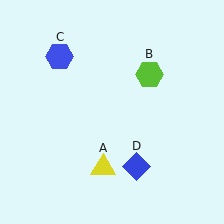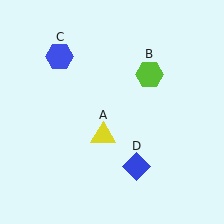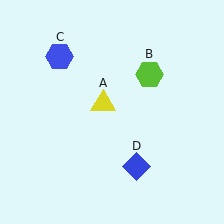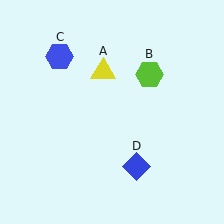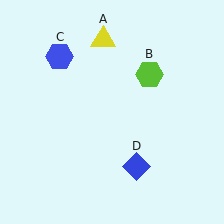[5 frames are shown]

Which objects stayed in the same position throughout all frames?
Lime hexagon (object B) and blue hexagon (object C) and blue diamond (object D) remained stationary.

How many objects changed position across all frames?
1 object changed position: yellow triangle (object A).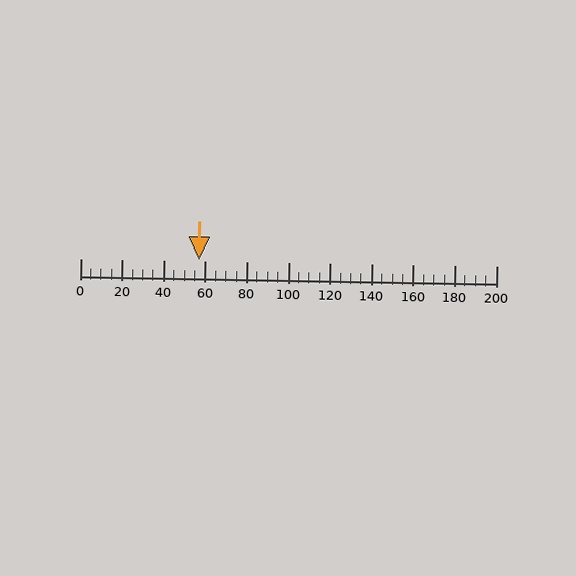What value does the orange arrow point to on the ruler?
The orange arrow points to approximately 57.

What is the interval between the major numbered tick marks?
The major tick marks are spaced 20 units apart.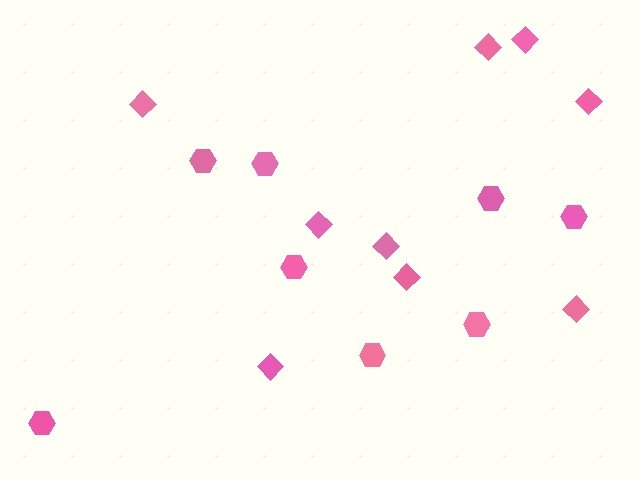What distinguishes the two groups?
There are 2 groups: one group of hexagons (8) and one group of diamonds (9).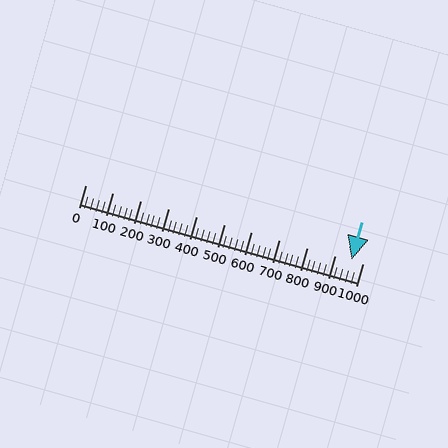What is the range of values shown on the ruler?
The ruler shows values from 0 to 1000.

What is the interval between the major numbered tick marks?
The major tick marks are spaced 100 units apart.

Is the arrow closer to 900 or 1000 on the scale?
The arrow is closer to 1000.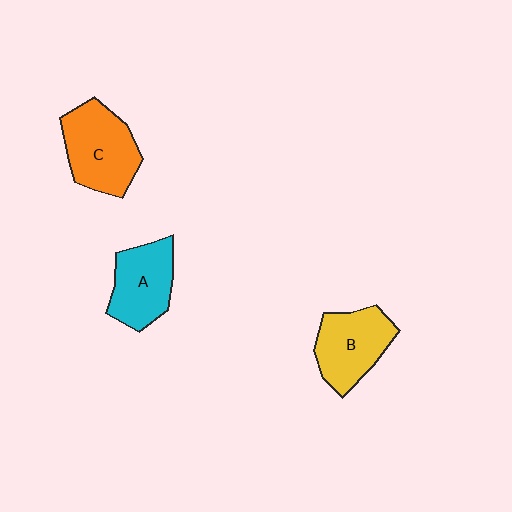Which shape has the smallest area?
Shape A (cyan).